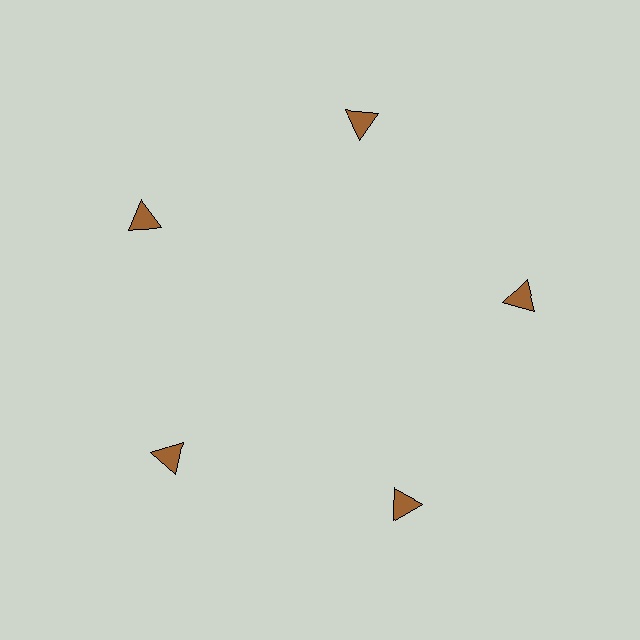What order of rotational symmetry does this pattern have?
This pattern has 5-fold rotational symmetry.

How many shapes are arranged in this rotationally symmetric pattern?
There are 5 shapes, arranged in 5 groups of 1.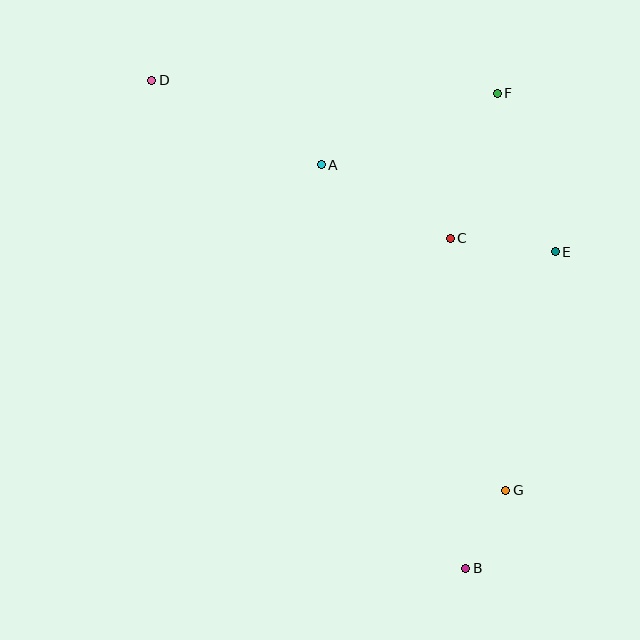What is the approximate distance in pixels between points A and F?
The distance between A and F is approximately 190 pixels.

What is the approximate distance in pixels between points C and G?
The distance between C and G is approximately 258 pixels.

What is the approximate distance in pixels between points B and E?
The distance between B and E is approximately 329 pixels.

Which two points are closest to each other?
Points B and G are closest to each other.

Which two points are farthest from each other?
Points B and D are farthest from each other.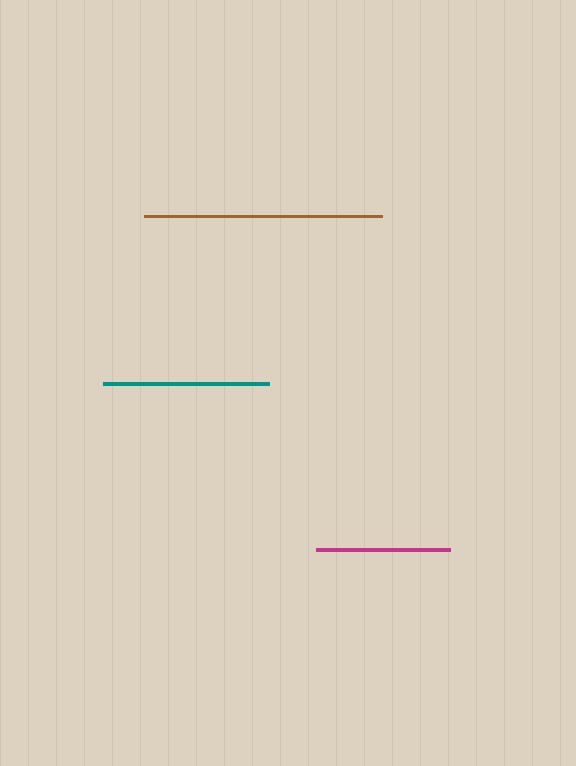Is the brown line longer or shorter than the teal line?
The brown line is longer than the teal line.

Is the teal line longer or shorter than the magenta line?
The teal line is longer than the magenta line.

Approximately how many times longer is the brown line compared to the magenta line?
The brown line is approximately 1.8 times the length of the magenta line.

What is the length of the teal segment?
The teal segment is approximately 166 pixels long.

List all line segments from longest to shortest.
From longest to shortest: brown, teal, magenta.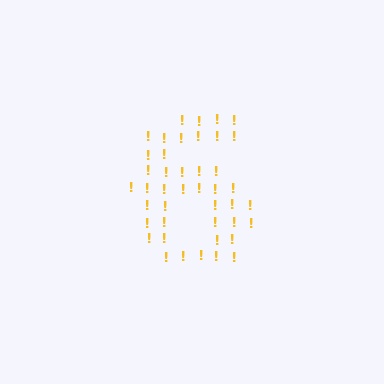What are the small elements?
The small elements are exclamation marks.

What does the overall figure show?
The overall figure shows the digit 6.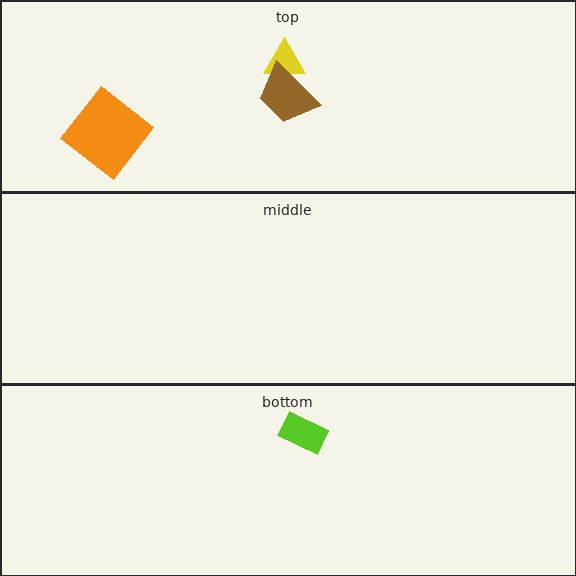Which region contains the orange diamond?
The top region.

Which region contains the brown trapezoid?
The top region.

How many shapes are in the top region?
3.